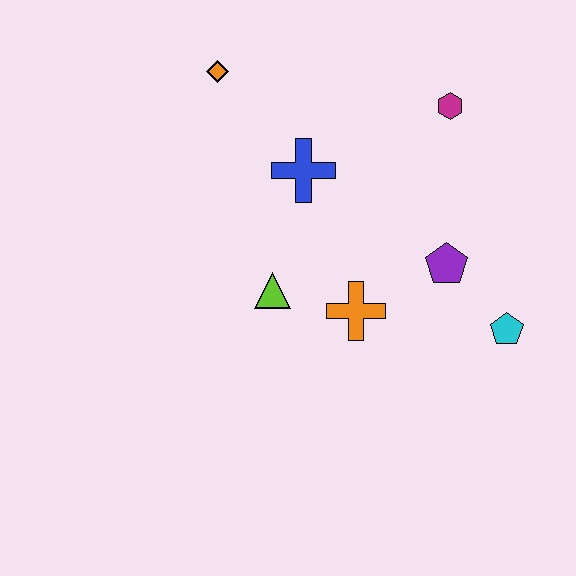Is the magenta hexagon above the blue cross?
Yes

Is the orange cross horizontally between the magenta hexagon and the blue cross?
Yes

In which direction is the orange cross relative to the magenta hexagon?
The orange cross is below the magenta hexagon.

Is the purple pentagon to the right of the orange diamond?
Yes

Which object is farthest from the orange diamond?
The cyan pentagon is farthest from the orange diamond.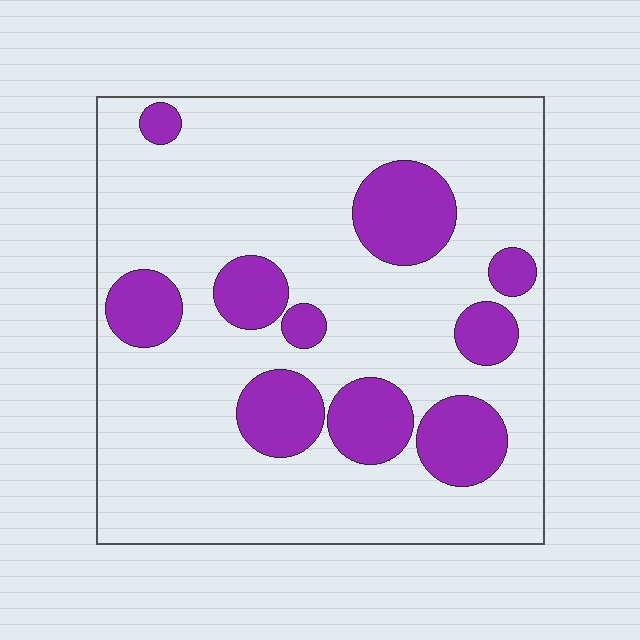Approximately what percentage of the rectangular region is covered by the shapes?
Approximately 20%.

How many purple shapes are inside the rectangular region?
10.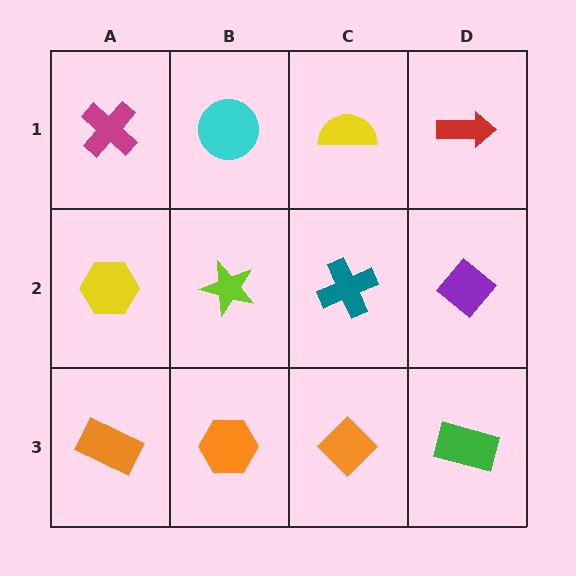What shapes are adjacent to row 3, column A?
A yellow hexagon (row 2, column A), an orange hexagon (row 3, column B).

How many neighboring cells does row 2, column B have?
4.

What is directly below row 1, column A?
A yellow hexagon.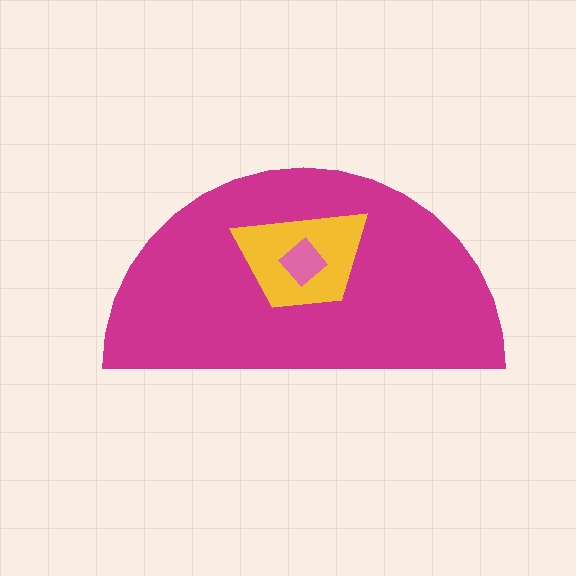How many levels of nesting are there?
3.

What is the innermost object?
The pink diamond.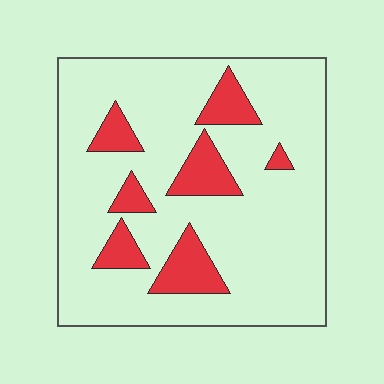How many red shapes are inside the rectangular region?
7.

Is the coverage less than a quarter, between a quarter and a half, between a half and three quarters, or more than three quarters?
Less than a quarter.